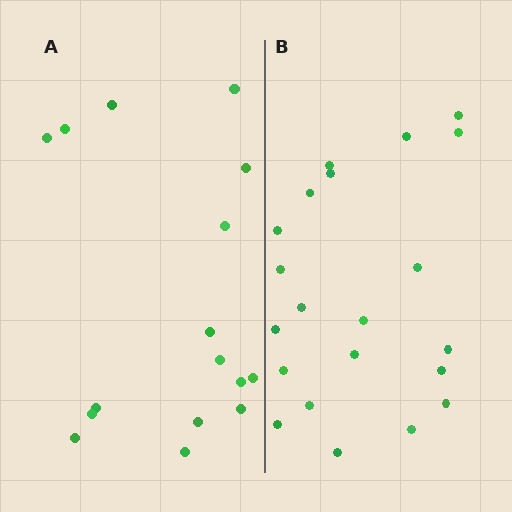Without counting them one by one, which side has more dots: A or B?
Region B (the right region) has more dots.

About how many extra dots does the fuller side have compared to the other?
Region B has about 5 more dots than region A.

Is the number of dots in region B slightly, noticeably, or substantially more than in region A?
Region B has noticeably more, but not dramatically so. The ratio is roughly 1.3 to 1.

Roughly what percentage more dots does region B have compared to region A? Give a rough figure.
About 30% more.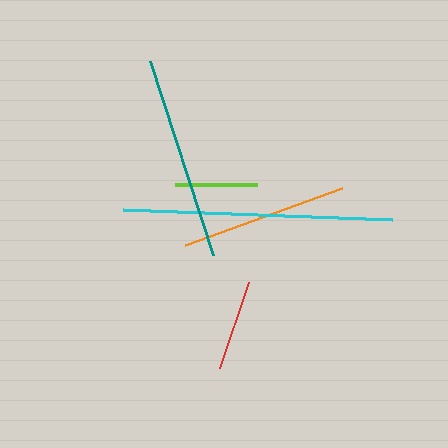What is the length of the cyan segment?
The cyan segment is approximately 268 pixels long.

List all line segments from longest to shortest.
From longest to shortest: cyan, teal, orange, red, lime.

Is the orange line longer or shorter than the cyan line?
The cyan line is longer than the orange line.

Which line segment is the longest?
The cyan line is the longest at approximately 268 pixels.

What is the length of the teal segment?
The teal segment is approximately 204 pixels long.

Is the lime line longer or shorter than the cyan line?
The cyan line is longer than the lime line.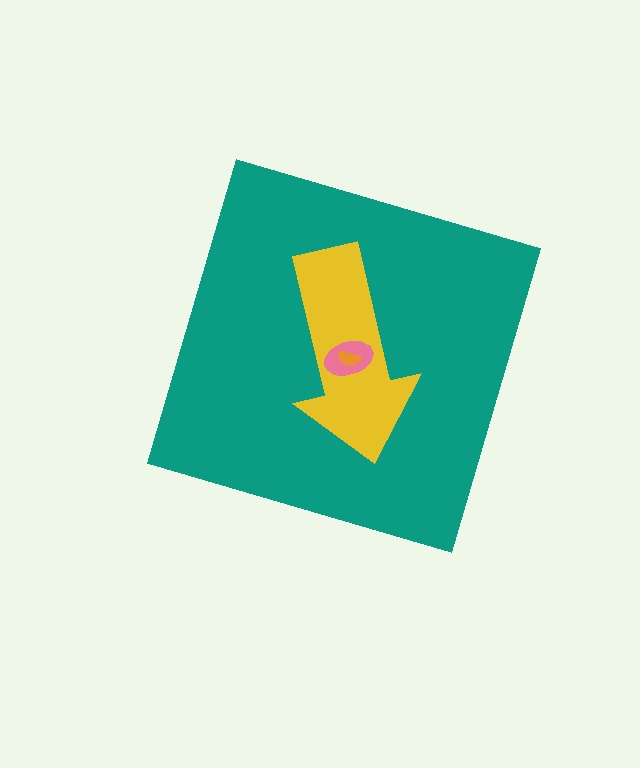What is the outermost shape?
The teal diamond.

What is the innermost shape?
The orange semicircle.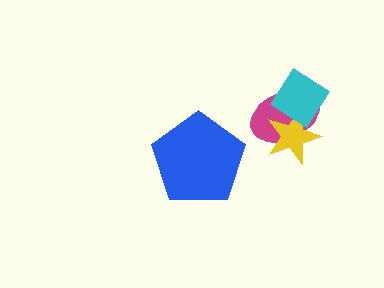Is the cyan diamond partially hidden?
No, no other shape covers it.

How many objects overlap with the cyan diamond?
2 objects overlap with the cyan diamond.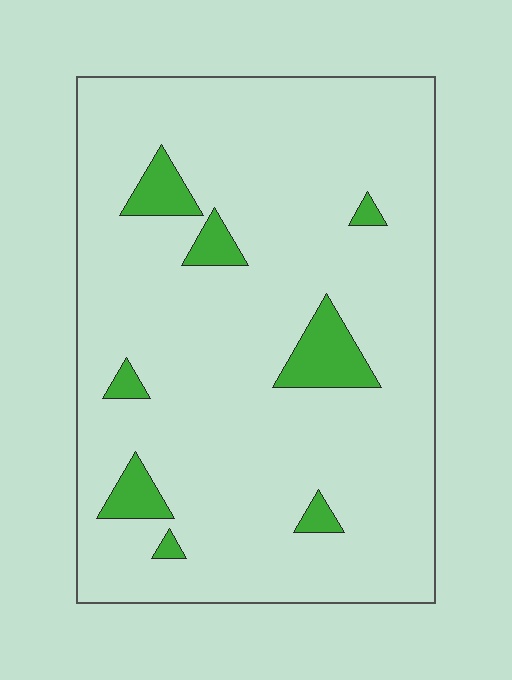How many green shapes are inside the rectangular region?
8.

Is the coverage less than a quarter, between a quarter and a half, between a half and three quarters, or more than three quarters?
Less than a quarter.